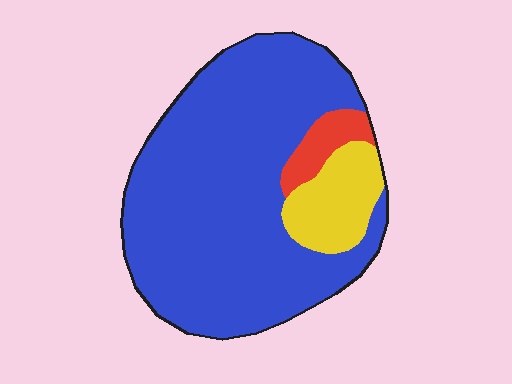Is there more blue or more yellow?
Blue.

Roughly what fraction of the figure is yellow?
Yellow covers 13% of the figure.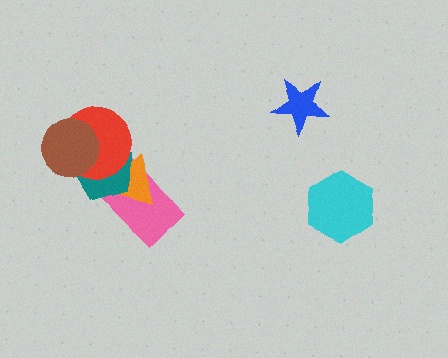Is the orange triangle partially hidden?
Yes, it is partially covered by another shape.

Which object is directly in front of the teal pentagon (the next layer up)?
The red circle is directly in front of the teal pentagon.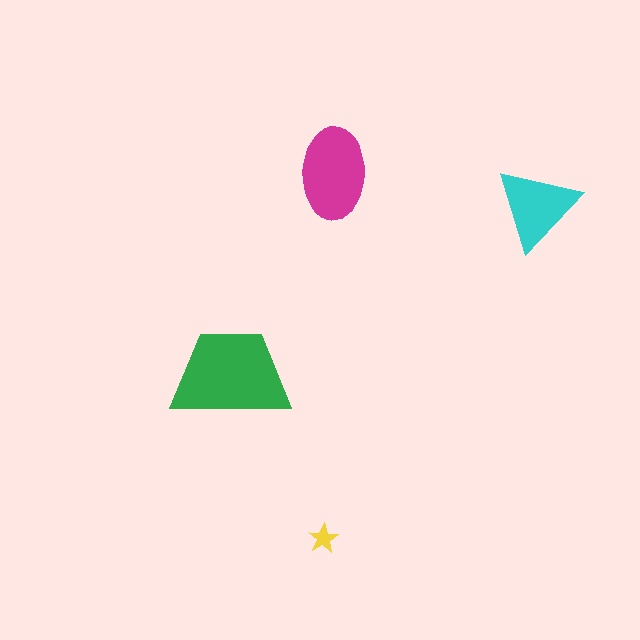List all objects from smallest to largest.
The yellow star, the cyan triangle, the magenta ellipse, the green trapezoid.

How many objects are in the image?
There are 4 objects in the image.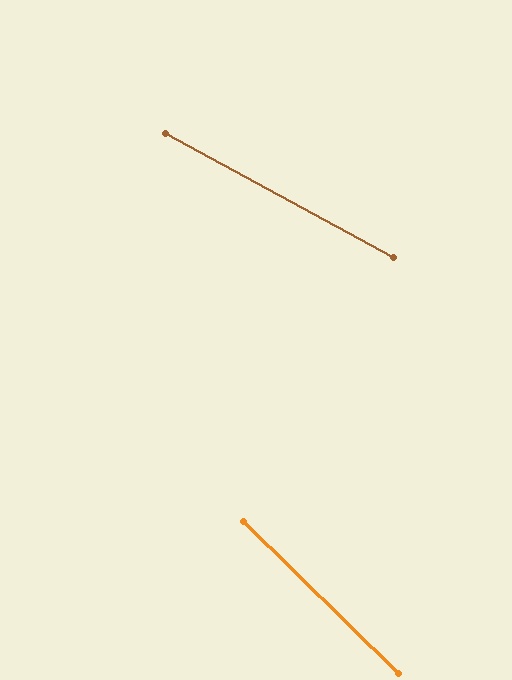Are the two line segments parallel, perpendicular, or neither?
Neither parallel nor perpendicular — they differ by about 16°.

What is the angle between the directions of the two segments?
Approximately 16 degrees.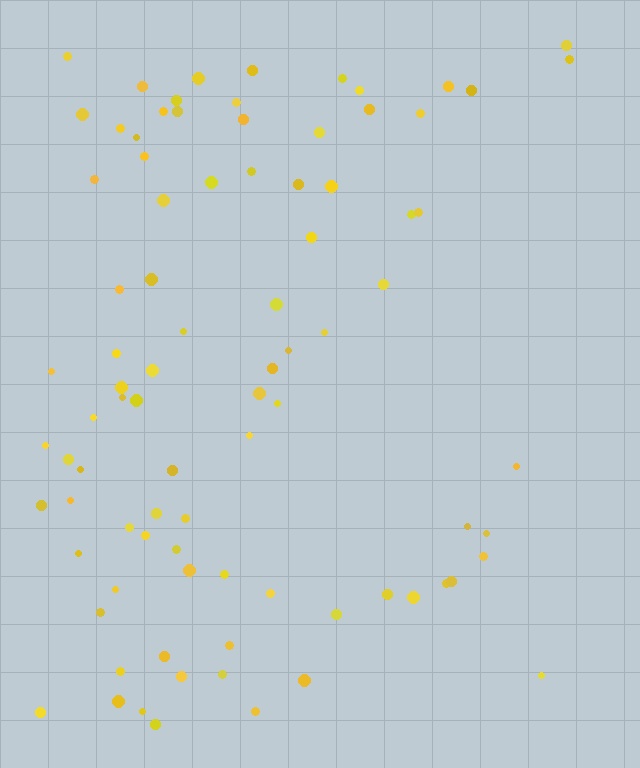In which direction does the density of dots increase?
From right to left, with the left side densest.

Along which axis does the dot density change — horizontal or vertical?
Horizontal.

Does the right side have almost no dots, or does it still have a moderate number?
Still a moderate number, just noticeably fewer than the left.